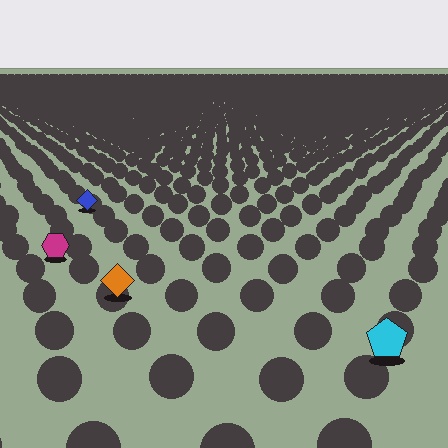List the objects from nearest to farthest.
From nearest to farthest: the cyan pentagon, the orange diamond, the magenta hexagon, the blue diamond.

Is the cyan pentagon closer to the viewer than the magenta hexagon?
Yes. The cyan pentagon is closer — you can tell from the texture gradient: the ground texture is coarser near it.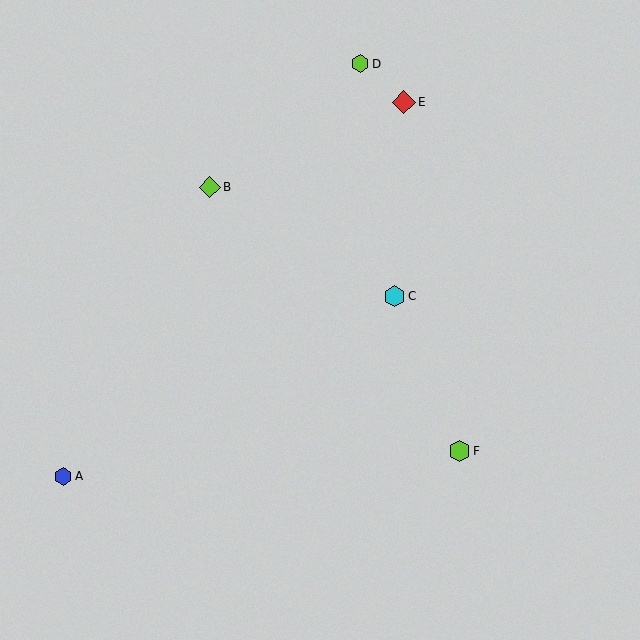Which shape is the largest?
The red diamond (labeled E) is the largest.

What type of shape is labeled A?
Shape A is a blue hexagon.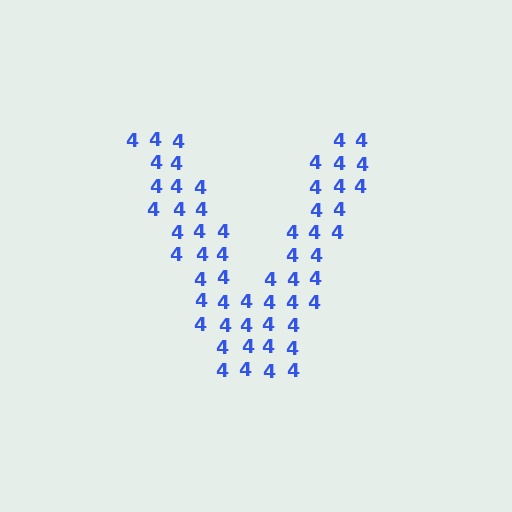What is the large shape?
The large shape is the letter V.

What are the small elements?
The small elements are digit 4's.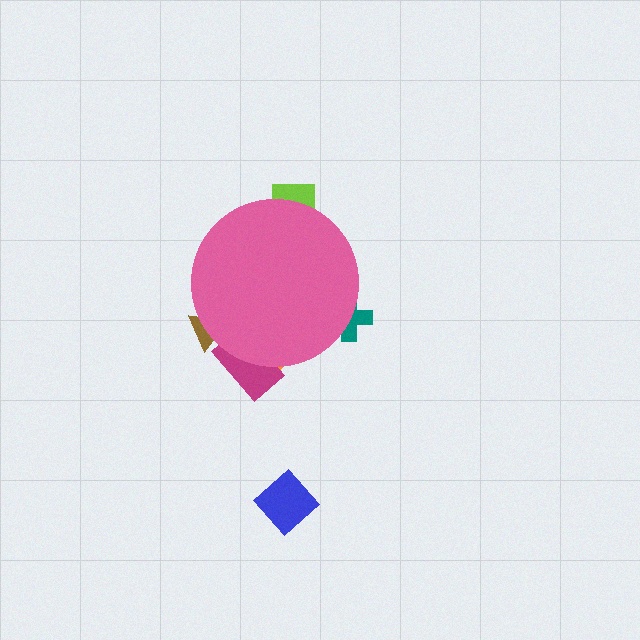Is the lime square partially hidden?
Yes, the lime square is partially hidden behind the pink circle.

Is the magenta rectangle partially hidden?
Yes, the magenta rectangle is partially hidden behind the pink circle.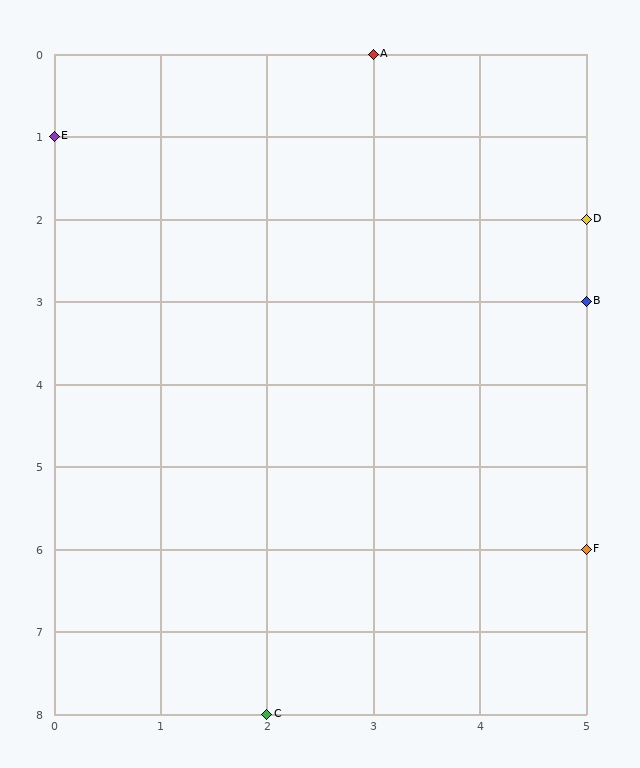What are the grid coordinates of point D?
Point D is at grid coordinates (5, 2).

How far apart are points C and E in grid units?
Points C and E are 2 columns and 7 rows apart (about 7.3 grid units diagonally).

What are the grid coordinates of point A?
Point A is at grid coordinates (3, 0).